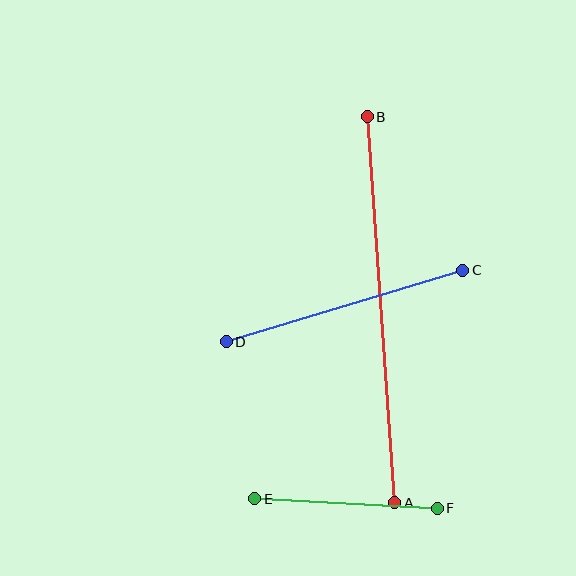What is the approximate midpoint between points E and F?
The midpoint is at approximately (346, 503) pixels.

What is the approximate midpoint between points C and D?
The midpoint is at approximately (345, 306) pixels.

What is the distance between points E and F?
The distance is approximately 183 pixels.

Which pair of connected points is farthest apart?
Points A and B are farthest apart.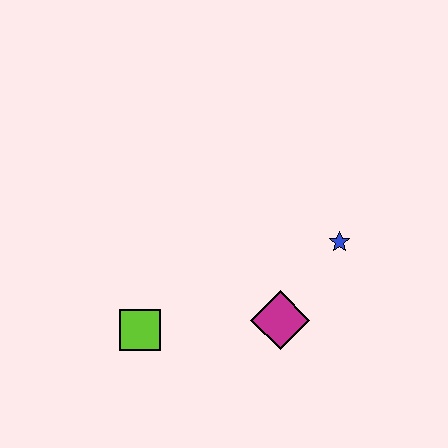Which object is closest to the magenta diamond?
The blue star is closest to the magenta diamond.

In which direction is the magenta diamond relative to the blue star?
The magenta diamond is below the blue star.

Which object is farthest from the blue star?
The lime square is farthest from the blue star.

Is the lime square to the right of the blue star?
No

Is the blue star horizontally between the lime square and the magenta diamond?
No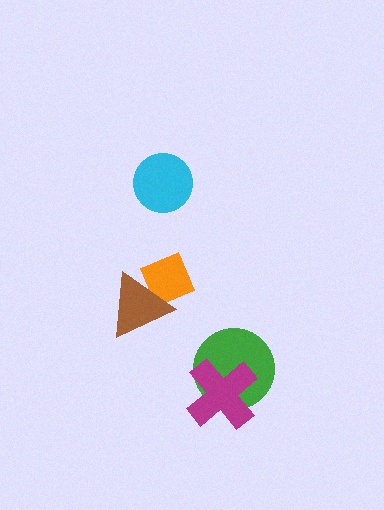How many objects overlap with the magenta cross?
1 object overlaps with the magenta cross.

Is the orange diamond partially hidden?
Yes, it is partially covered by another shape.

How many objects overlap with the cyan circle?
0 objects overlap with the cyan circle.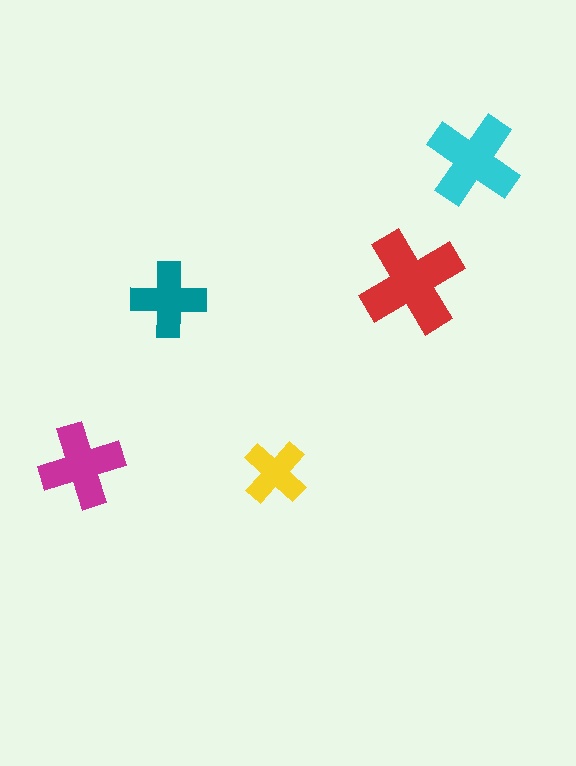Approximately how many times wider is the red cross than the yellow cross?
About 1.5 times wider.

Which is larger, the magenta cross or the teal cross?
The magenta one.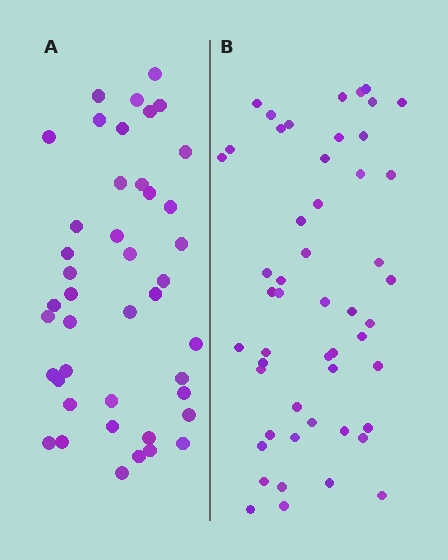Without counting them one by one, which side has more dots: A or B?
Region B (the right region) has more dots.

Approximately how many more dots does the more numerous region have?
Region B has roughly 8 or so more dots than region A.